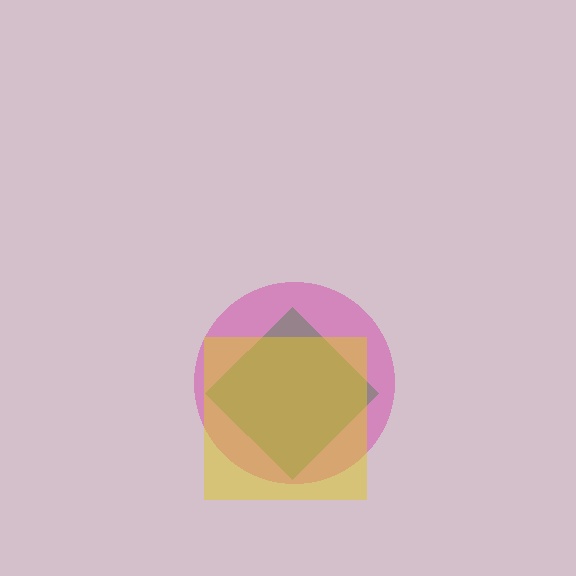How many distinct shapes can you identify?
There are 3 distinct shapes: a green diamond, a magenta circle, a yellow square.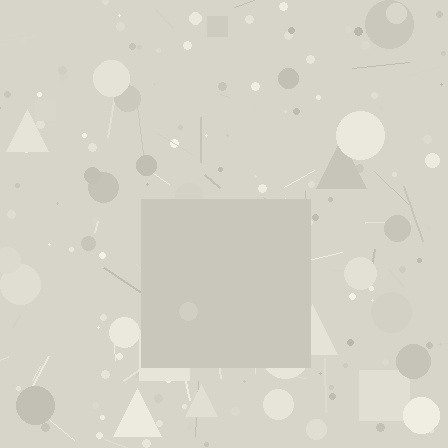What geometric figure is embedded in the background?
A square is embedded in the background.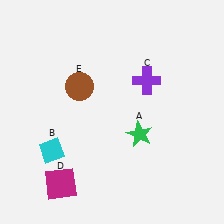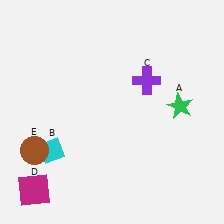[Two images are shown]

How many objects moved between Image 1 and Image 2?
3 objects moved between the two images.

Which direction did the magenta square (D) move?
The magenta square (D) moved left.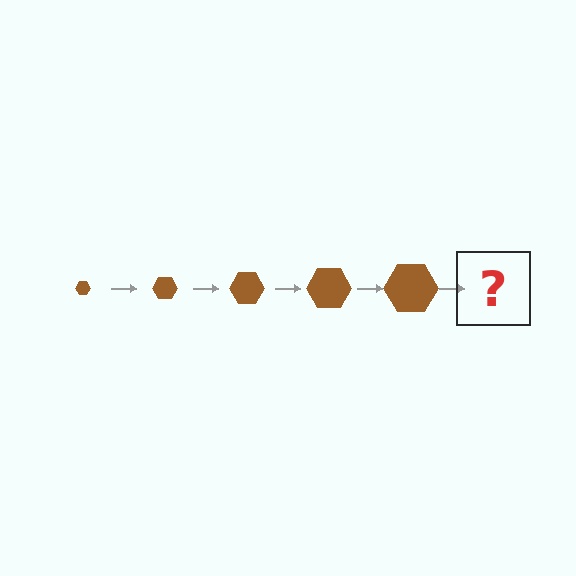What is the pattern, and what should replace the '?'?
The pattern is that the hexagon gets progressively larger each step. The '?' should be a brown hexagon, larger than the previous one.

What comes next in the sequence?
The next element should be a brown hexagon, larger than the previous one.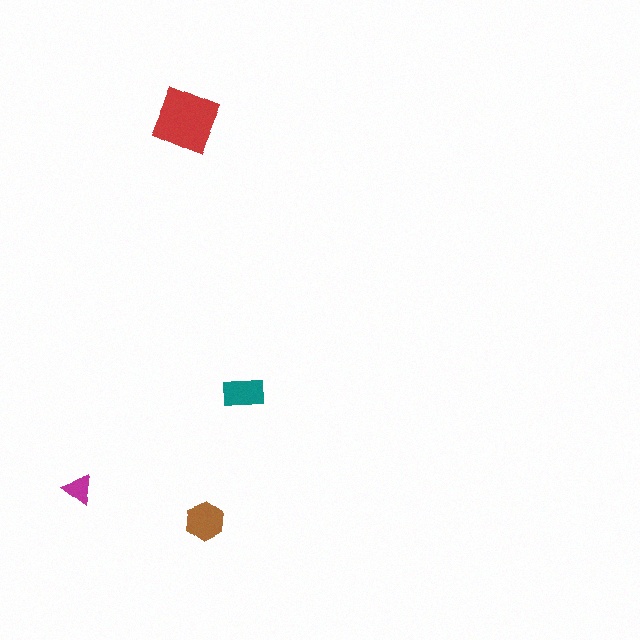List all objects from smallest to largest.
The magenta triangle, the teal rectangle, the brown hexagon, the red diamond.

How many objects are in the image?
There are 4 objects in the image.